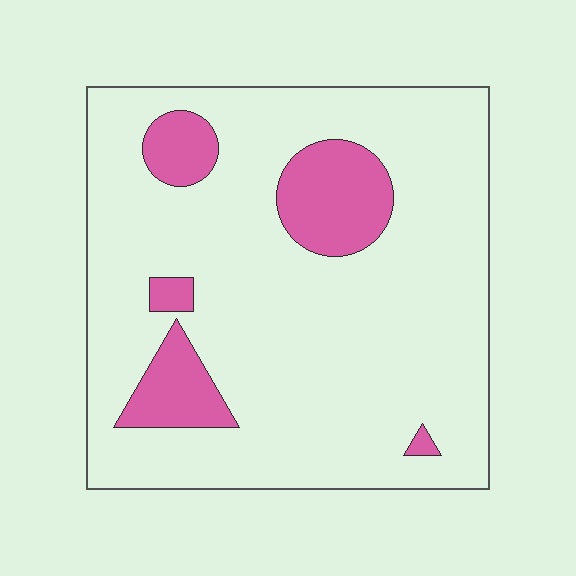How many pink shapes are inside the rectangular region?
5.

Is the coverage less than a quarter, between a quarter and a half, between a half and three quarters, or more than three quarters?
Less than a quarter.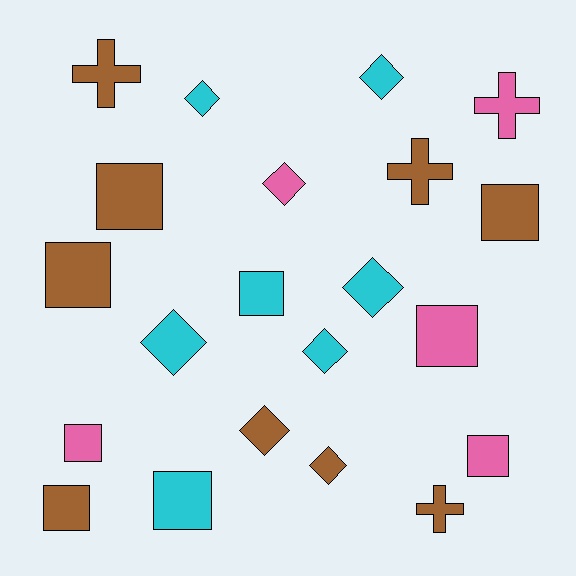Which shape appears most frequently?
Square, with 9 objects.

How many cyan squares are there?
There are 2 cyan squares.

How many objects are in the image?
There are 21 objects.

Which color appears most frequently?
Brown, with 9 objects.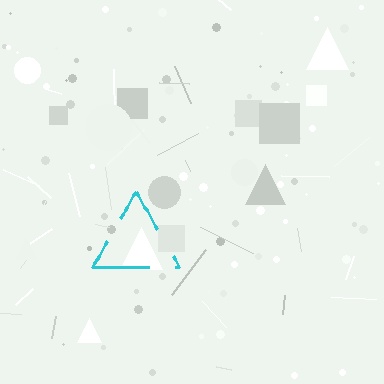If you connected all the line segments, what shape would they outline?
They would outline a triangle.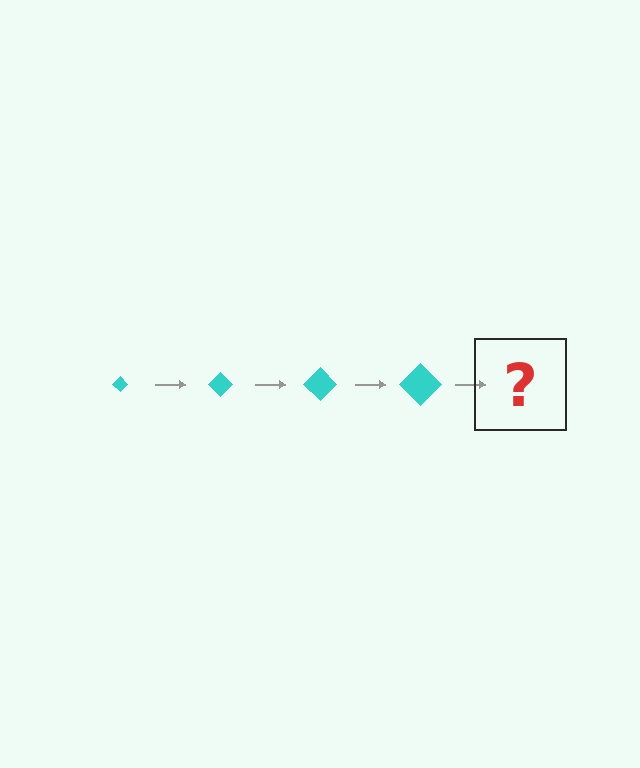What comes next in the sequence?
The next element should be a cyan diamond, larger than the previous one.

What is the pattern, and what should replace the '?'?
The pattern is that the diamond gets progressively larger each step. The '?' should be a cyan diamond, larger than the previous one.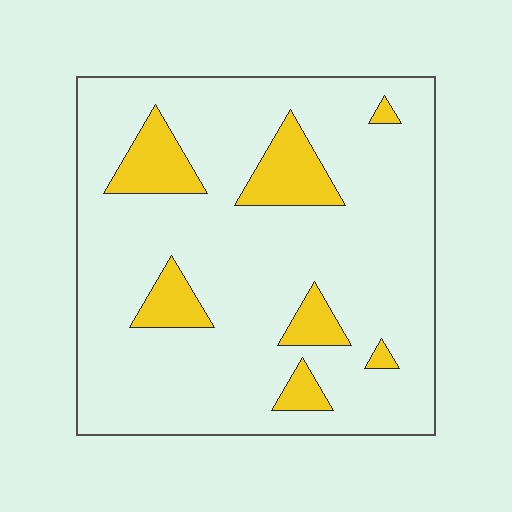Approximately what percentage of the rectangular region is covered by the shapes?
Approximately 15%.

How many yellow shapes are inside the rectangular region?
7.